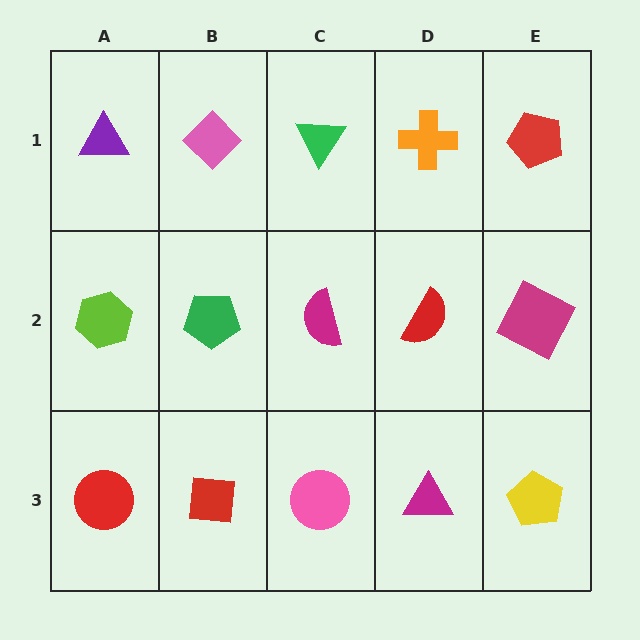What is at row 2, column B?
A green pentagon.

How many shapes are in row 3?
5 shapes.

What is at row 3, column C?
A pink circle.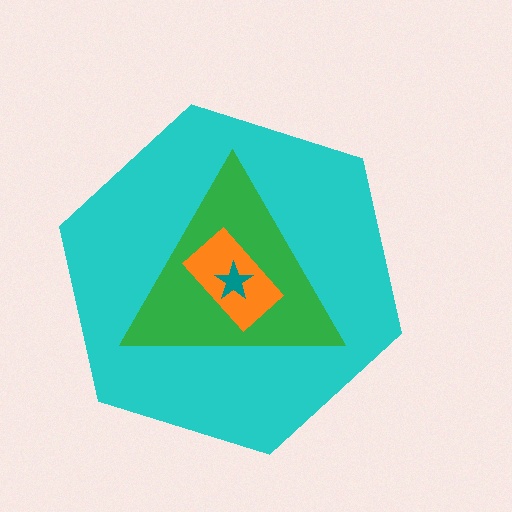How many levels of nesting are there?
4.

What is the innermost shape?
The teal star.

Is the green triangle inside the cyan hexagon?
Yes.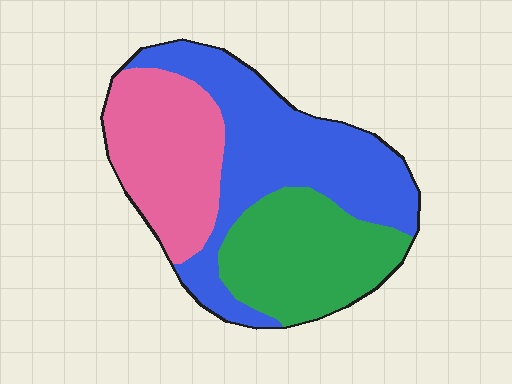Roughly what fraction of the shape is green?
Green covers roughly 30% of the shape.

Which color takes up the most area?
Blue, at roughly 40%.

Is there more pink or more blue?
Blue.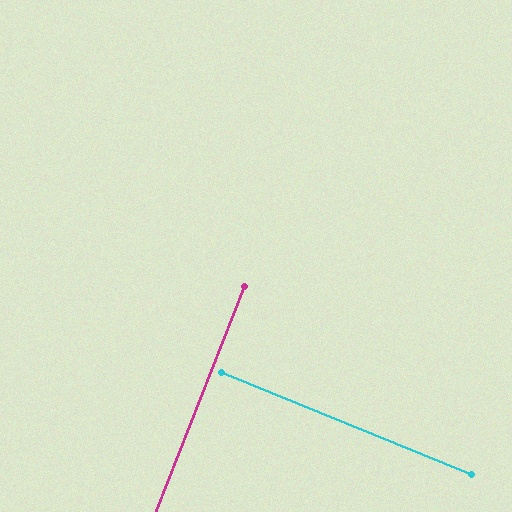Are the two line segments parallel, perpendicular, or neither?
Perpendicular — they meet at approximately 89°.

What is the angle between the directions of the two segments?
Approximately 89 degrees.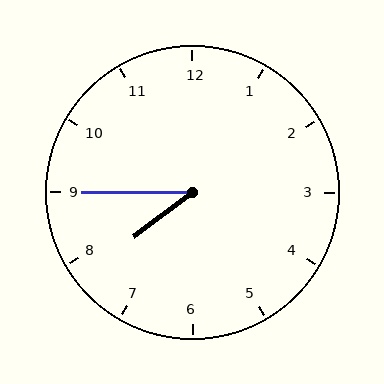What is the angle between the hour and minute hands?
Approximately 38 degrees.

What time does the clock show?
7:45.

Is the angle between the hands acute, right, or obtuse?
It is acute.